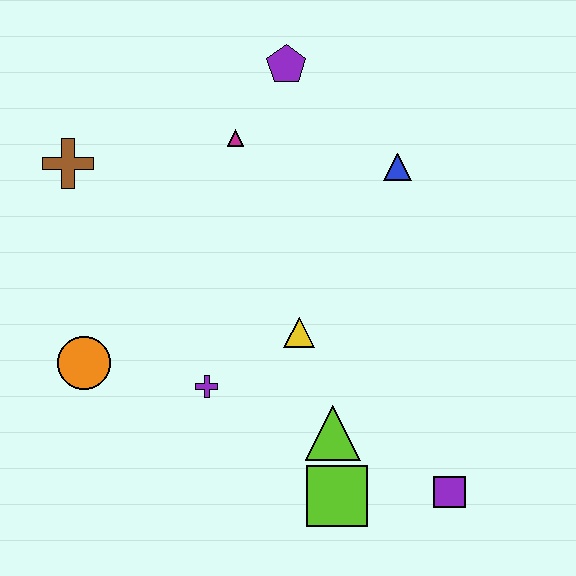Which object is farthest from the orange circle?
The purple square is farthest from the orange circle.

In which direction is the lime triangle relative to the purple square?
The lime triangle is to the left of the purple square.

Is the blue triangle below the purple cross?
No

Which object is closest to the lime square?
The lime triangle is closest to the lime square.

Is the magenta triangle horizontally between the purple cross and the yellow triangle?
Yes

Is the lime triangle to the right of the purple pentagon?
Yes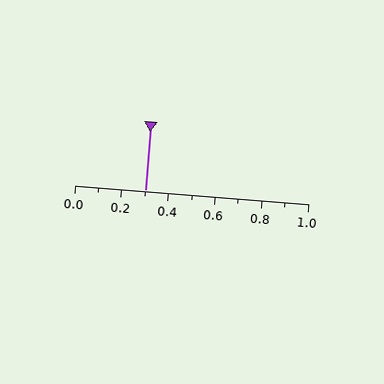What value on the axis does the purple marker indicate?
The marker indicates approximately 0.3.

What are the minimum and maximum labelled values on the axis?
The axis runs from 0.0 to 1.0.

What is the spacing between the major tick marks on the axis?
The major ticks are spaced 0.2 apart.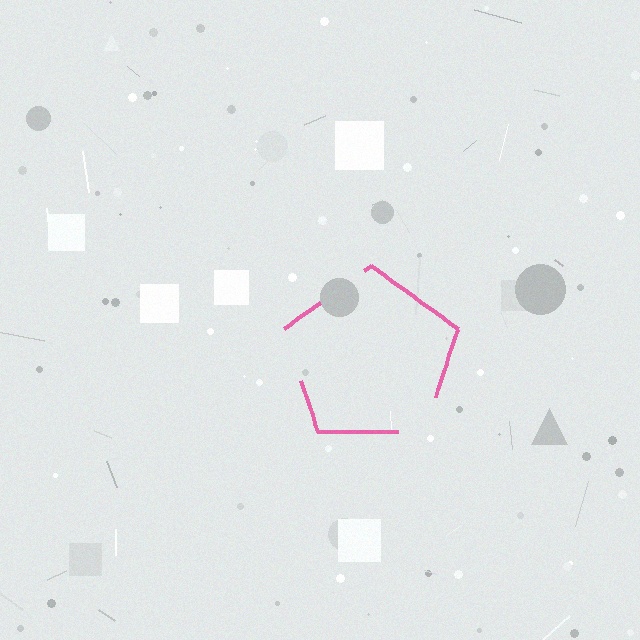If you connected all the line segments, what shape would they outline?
They would outline a pentagon.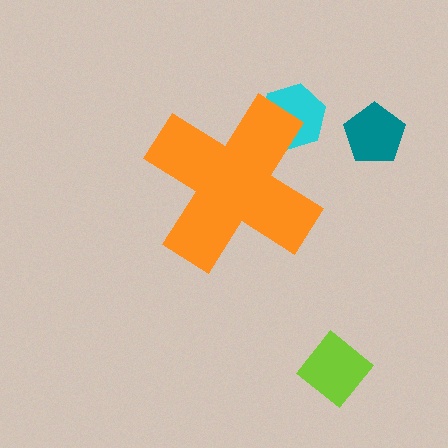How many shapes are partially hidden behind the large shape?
1 shape is partially hidden.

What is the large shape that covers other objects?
An orange cross.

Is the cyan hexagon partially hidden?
Yes, the cyan hexagon is partially hidden behind the orange cross.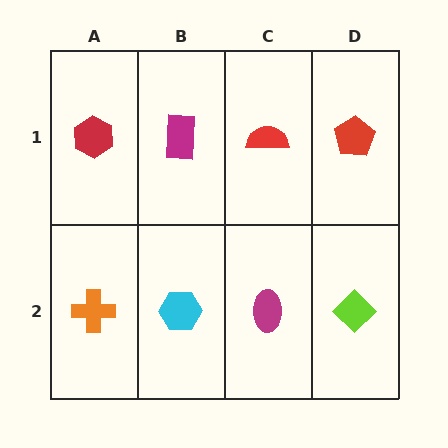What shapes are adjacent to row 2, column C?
A red semicircle (row 1, column C), a cyan hexagon (row 2, column B), a lime diamond (row 2, column D).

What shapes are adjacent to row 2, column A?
A red hexagon (row 1, column A), a cyan hexagon (row 2, column B).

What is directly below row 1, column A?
An orange cross.